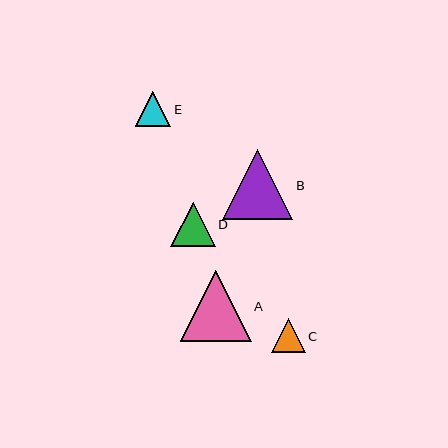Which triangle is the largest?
Triangle A is the largest with a size of approximately 71 pixels.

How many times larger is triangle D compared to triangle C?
Triangle D is approximately 1.3 times the size of triangle C.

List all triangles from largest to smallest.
From largest to smallest: A, B, D, E, C.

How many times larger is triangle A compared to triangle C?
Triangle A is approximately 2.1 times the size of triangle C.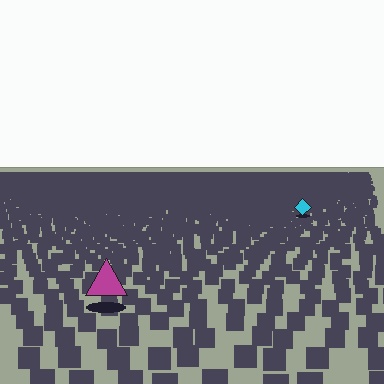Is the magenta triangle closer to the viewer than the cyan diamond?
Yes. The magenta triangle is closer — you can tell from the texture gradient: the ground texture is coarser near it.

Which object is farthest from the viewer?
The cyan diamond is farthest from the viewer. It appears smaller and the ground texture around it is denser.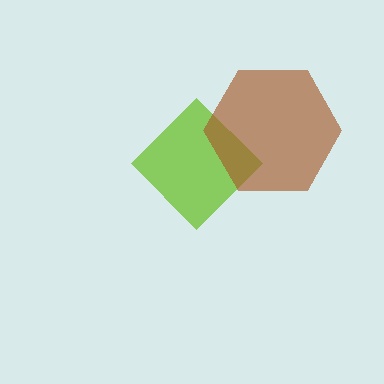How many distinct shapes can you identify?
There are 2 distinct shapes: a lime diamond, a brown hexagon.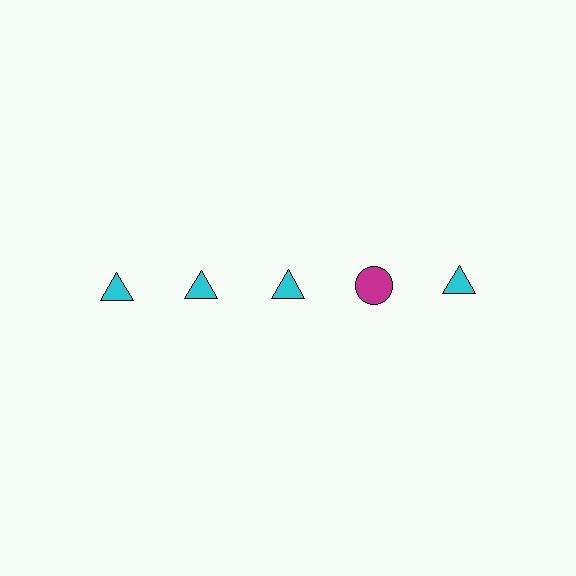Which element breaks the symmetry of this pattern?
The magenta circle in the top row, second from right column breaks the symmetry. All other shapes are cyan triangles.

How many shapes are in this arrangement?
There are 5 shapes arranged in a grid pattern.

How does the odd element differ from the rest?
It differs in both color (magenta instead of cyan) and shape (circle instead of triangle).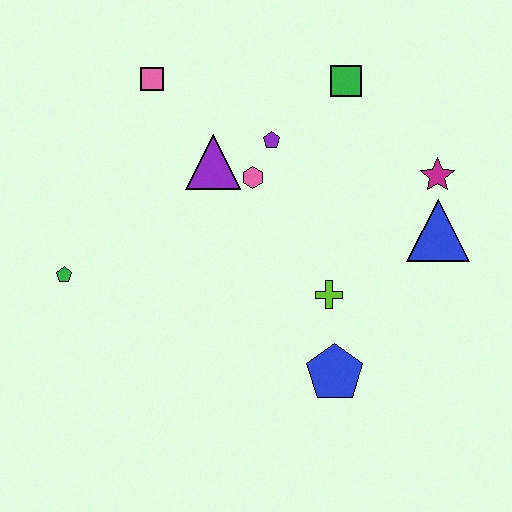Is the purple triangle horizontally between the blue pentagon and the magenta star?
No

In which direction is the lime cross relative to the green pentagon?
The lime cross is to the right of the green pentagon.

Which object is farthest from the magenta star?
The green pentagon is farthest from the magenta star.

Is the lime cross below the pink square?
Yes